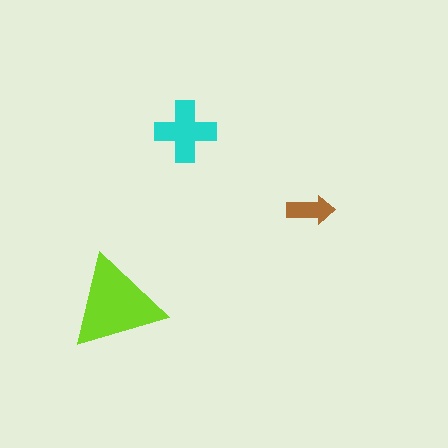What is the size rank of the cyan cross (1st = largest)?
2nd.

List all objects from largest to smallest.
The lime triangle, the cyan cross, the brown arrow.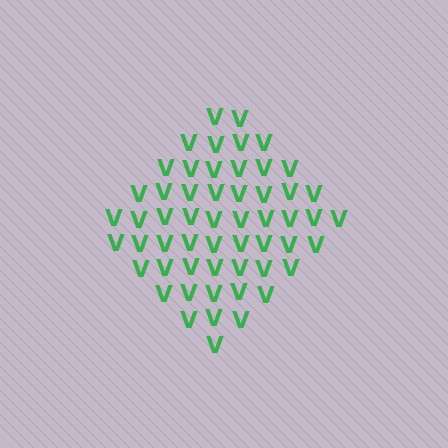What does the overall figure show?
The overall figure shows a diamond.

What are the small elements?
The small elements are letter V's.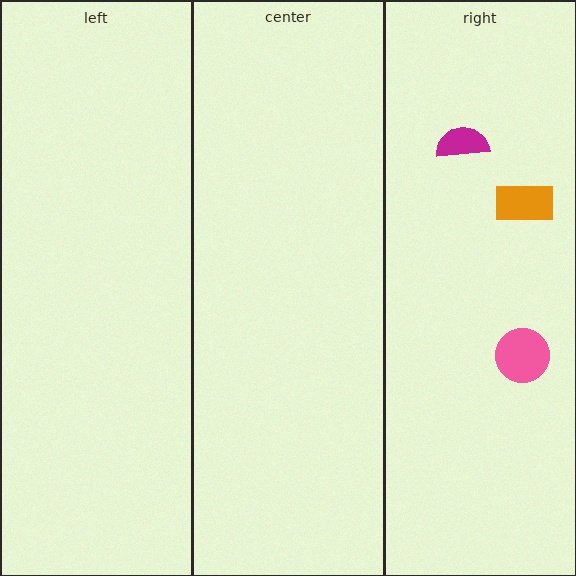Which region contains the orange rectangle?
The right region.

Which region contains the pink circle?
The right region.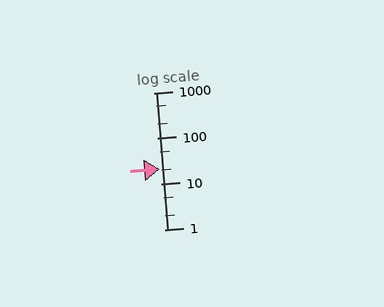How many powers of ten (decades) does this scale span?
The scale spans 3 decades, from 1 to 1000.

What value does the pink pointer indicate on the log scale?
The pointer indicates approximately 21.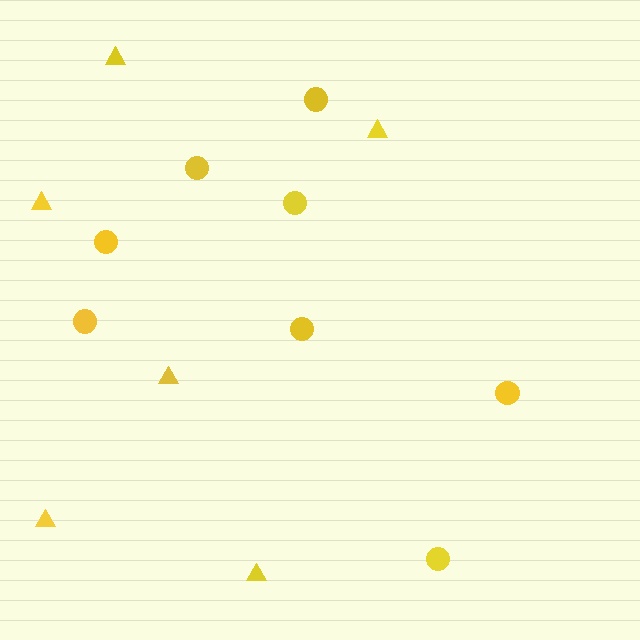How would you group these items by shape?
There are 2 groups: one group of triangles (6) and one group of circles (8).